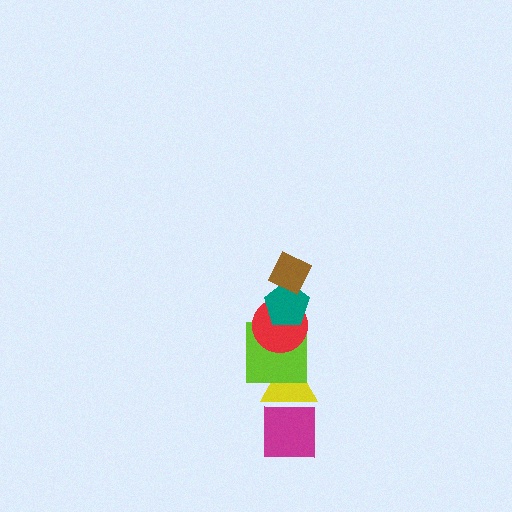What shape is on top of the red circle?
The teal pentagon is on top of the red circle.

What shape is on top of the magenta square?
The yellow triangle is on top of the magenta square.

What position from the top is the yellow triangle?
The yellow triangle is 5th from the top.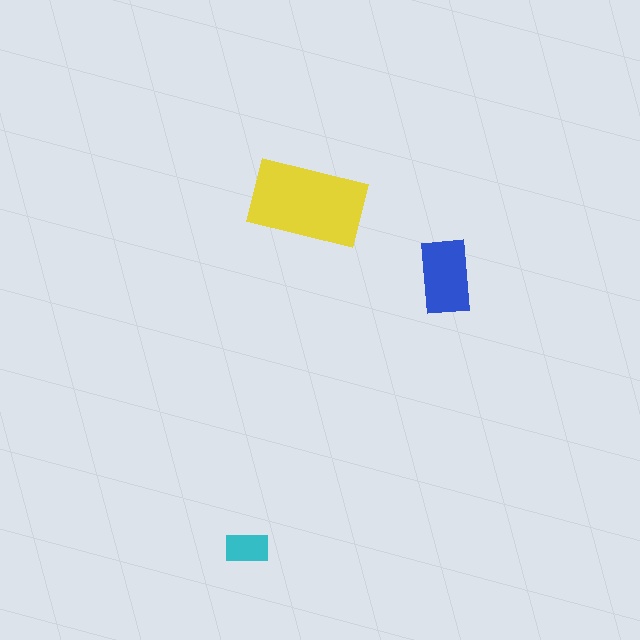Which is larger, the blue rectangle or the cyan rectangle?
The blue one.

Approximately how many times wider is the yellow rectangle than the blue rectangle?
About 1.5 times wider.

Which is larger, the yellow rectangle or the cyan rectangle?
The yellow one.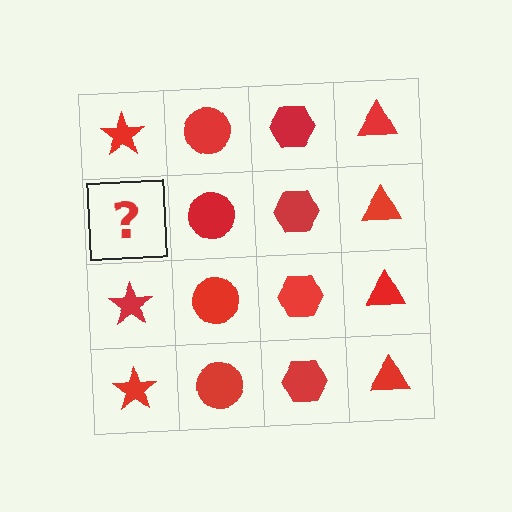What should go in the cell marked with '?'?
The missing cell should contain a red star.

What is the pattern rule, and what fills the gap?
The rule is that each column has a consistent shape. The gap should be filled with a red star.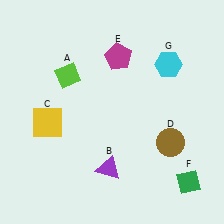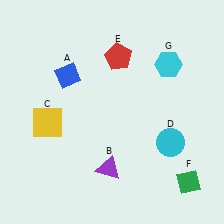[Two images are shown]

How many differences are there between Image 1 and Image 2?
There are 3 differences between the two images.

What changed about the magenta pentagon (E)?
In Image 1, E is magenta. In Image 2, it changed to red.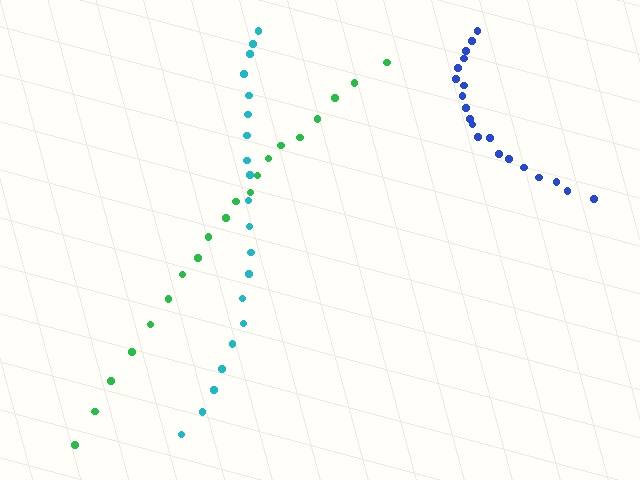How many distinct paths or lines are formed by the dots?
There are 3 distinct paths.